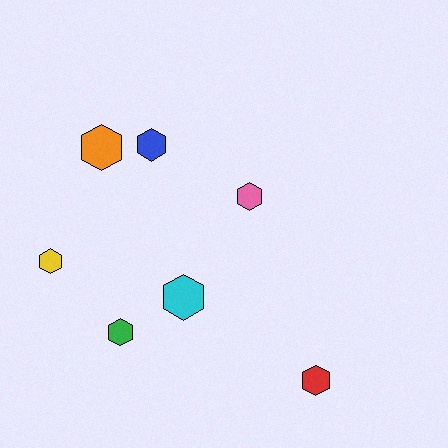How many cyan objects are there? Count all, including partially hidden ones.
There is 1 cyan object.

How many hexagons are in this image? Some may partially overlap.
There are 7 hexagons.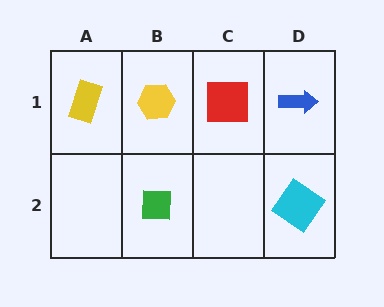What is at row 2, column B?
A green square.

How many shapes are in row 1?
4 shapes.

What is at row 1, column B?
A yellow hexagon.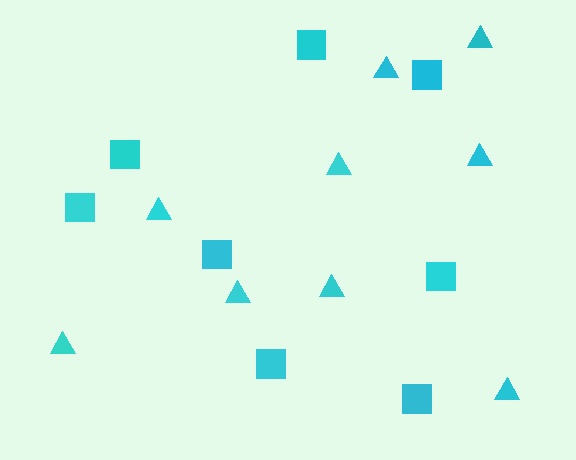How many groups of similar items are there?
There are 2 groups: one group of triangles (9) and one group of squares (8).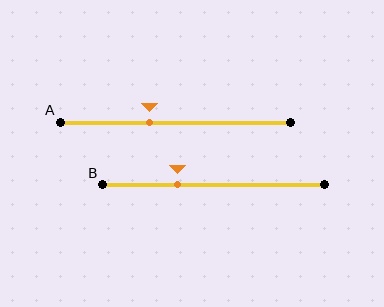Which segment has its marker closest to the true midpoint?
Segment A has its marker closest to the true midpoint.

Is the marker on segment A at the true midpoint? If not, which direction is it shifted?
No, the marker on segment A is shifted to the left by about 11% of the segment length.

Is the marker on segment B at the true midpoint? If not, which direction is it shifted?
No, the marker on segment B is shifted to the left by about 16% of the segment length.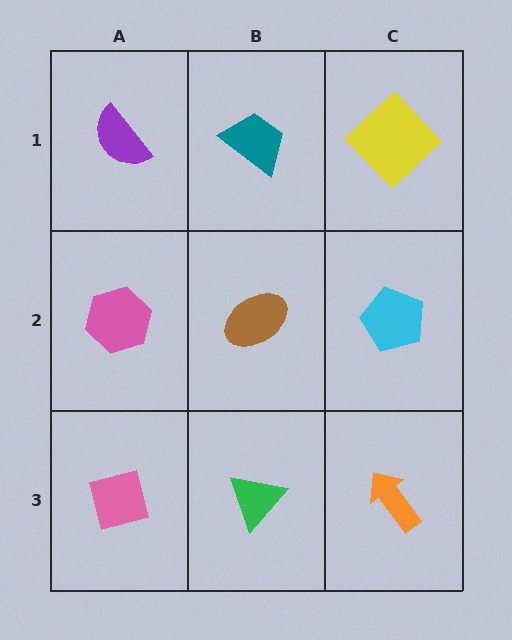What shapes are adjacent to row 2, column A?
A purple semicircle (row 1, column A), a pink square (row 3, column A), a brown ellipse (row 2, column B).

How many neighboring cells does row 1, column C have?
2.